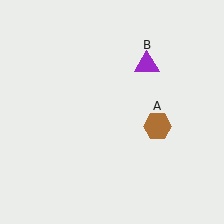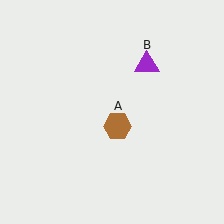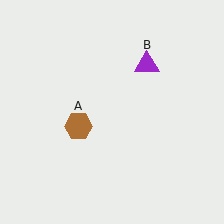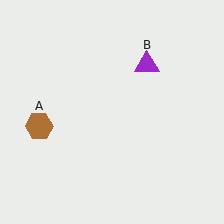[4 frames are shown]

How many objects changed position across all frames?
1 object changed position: brown hexagon (object A).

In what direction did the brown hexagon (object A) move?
The brown hexagon (object A) moved left.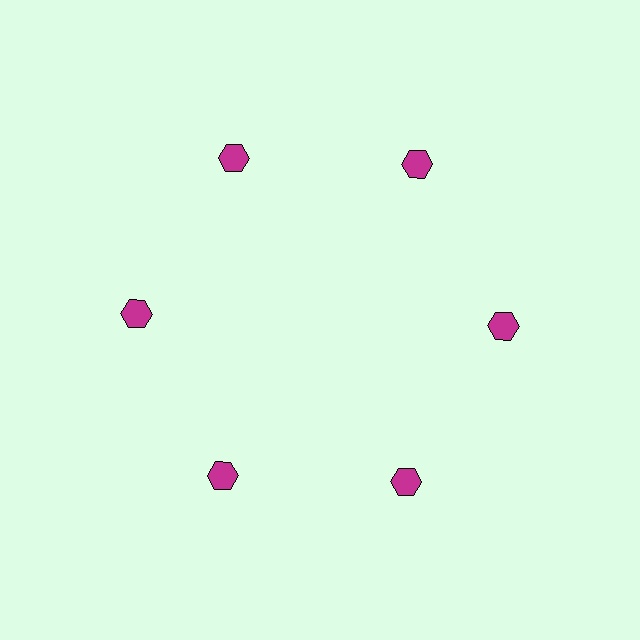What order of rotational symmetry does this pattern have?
This pattern has 6-fold rotational symmetry.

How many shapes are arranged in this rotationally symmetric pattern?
There are 6 shapes, arranged in 6 groups of 1.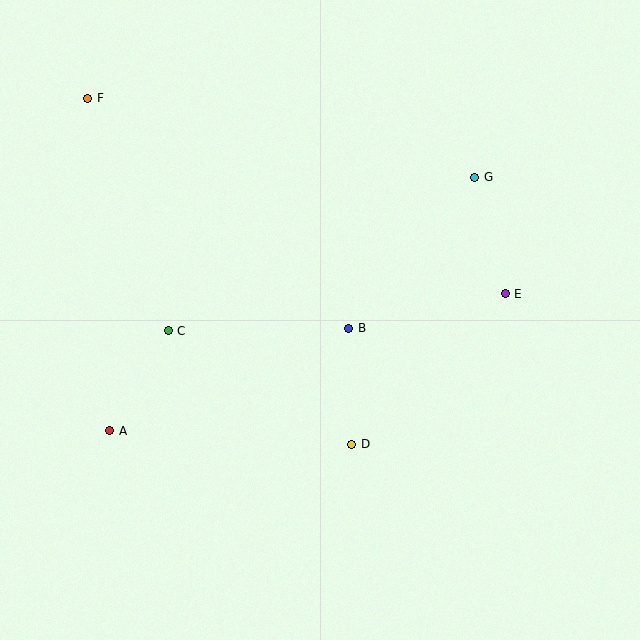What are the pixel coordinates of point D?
Point D is at (352, 444).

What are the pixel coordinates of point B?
Point B is at (349, 328).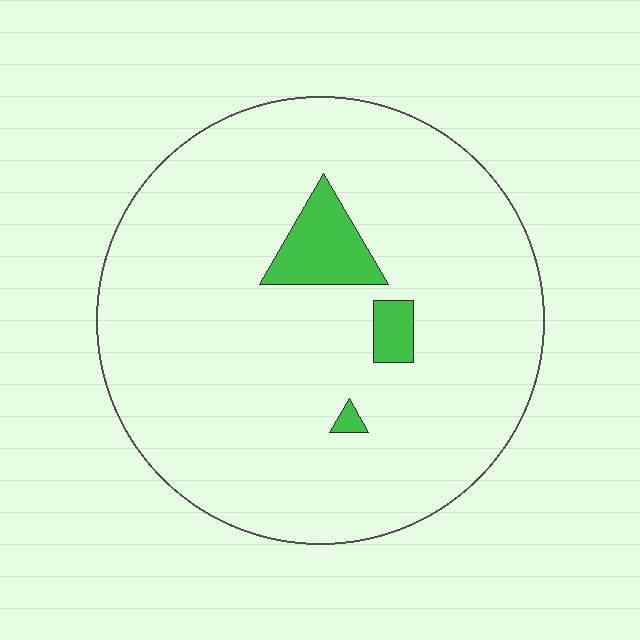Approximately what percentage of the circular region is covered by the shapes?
Approximately 5%.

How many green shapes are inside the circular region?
3.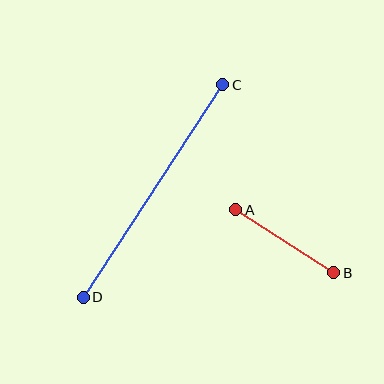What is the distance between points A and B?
The distance is approximately 117 pixels.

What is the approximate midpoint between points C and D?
The midpoint is at approximately (153, 191) pixels.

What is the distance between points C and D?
The distance is approximately 254 pixels.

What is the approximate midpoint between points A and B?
The midpoint is at approximately (285, 241) pixels.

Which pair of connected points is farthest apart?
Points C and D are farthest apart.